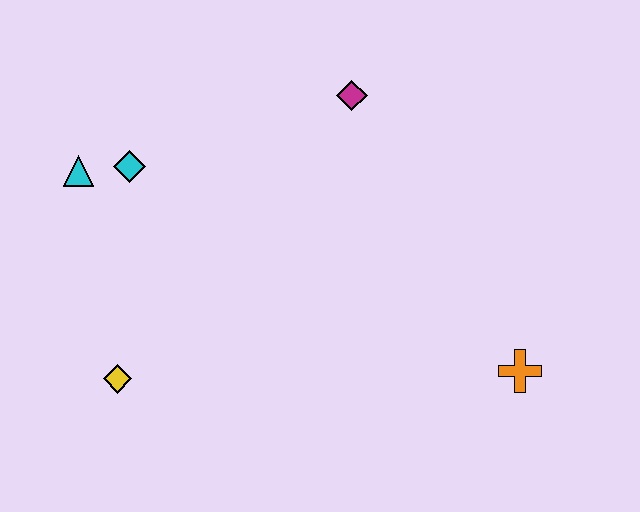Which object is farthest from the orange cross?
The cyan triangle is farthest from the orange cross.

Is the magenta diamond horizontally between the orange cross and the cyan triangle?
Yes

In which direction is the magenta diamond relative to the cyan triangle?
The magenta diamond is to the right of the cyan triangle.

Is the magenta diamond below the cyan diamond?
No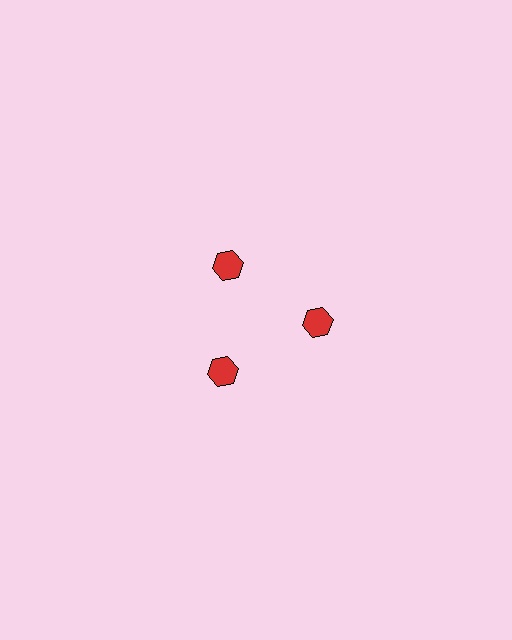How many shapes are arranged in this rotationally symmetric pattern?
There are 3 shapes, arranged in 3 groups of 1.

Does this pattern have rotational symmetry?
Yes, this pattern has 3-fold rotational symmetry. It looks the same after rotating 120 degrees around the center.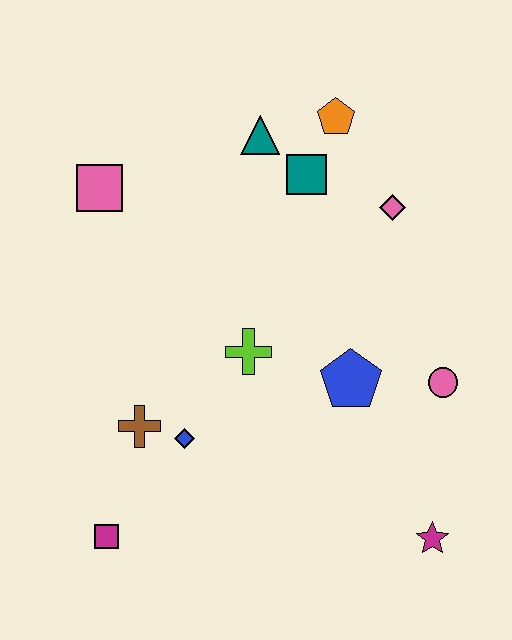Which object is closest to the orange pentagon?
The teal square is closest to the orange pentagon.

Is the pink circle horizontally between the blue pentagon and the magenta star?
No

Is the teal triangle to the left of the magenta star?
Yes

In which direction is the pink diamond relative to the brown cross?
The pink diamond is to the right of the brown cross.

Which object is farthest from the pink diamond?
The magenta square is farthest from the pink diamond.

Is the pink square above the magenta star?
Yes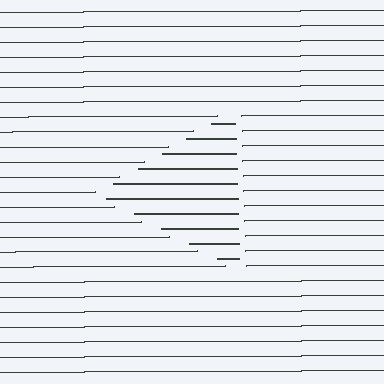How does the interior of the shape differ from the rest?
The interior of the shape contains the same grating, shifted by half a period — the contour is defined by the phase discontinuity where line-ends from the inner and outer gratings abut.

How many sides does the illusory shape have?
3 sides — the line-ends trace a triangle.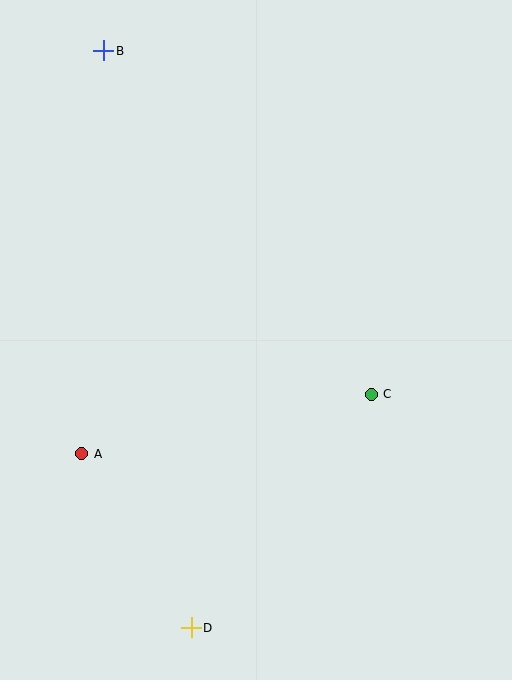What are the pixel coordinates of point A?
Point A is at (82, 454).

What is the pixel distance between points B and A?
The distance between B and A is 403 pixels.